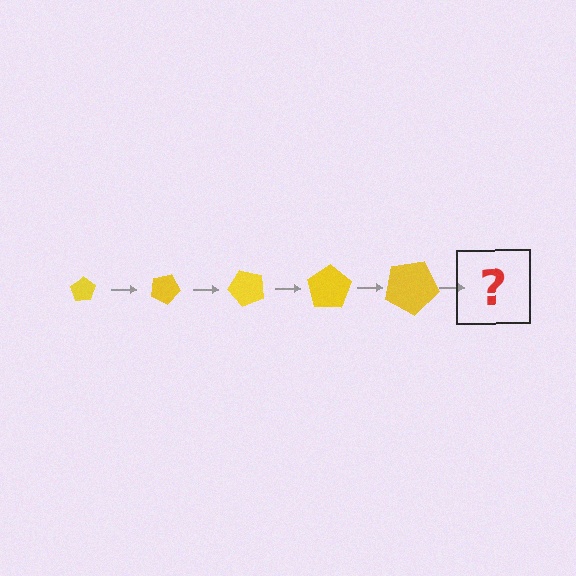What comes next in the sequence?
The next element should be a pentagon, larger than the previous one and rotated 125 degrees from the start.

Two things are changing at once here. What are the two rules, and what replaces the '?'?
The two rules are that the pentagon grows larger each step and it rotates 25 degrees each step. The '?' should be a pentagon, larger than the previous one and rotated 125 degrees from the start.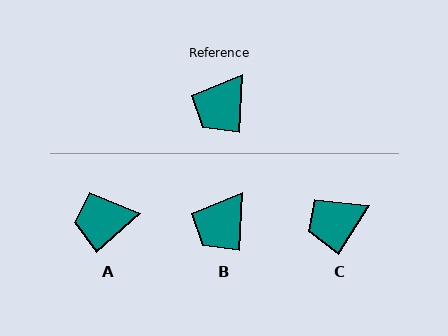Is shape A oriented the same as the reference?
No, it is off by about 45 degrees.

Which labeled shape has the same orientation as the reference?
B.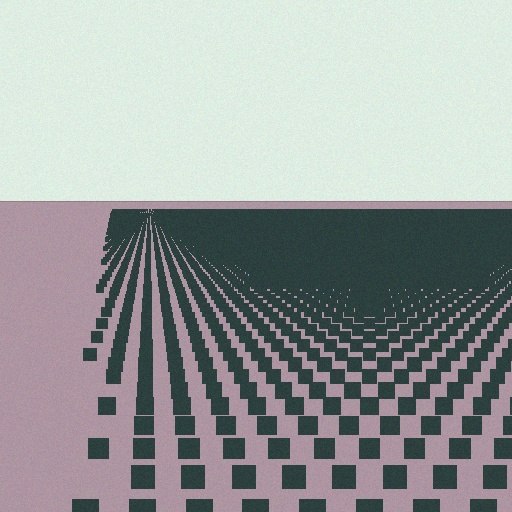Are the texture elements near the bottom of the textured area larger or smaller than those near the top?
Larger. Near the bottom, elements are closer to the viewer and appear at a bigger on-screen size.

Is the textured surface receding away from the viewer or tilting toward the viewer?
The surface is receding away from the viewer. Texture elements get smaller and denser toward the top.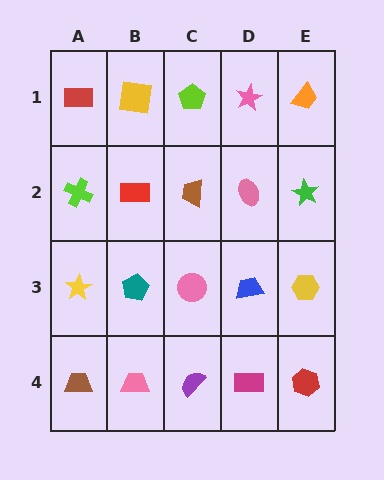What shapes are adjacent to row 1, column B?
A red rectangle (row 2, column B), a red rectangle (row 1, column A), a lime pentagon (row 1, column C).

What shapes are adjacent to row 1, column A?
A lime cross (row 2, column A), a yellow square (row 1, column B).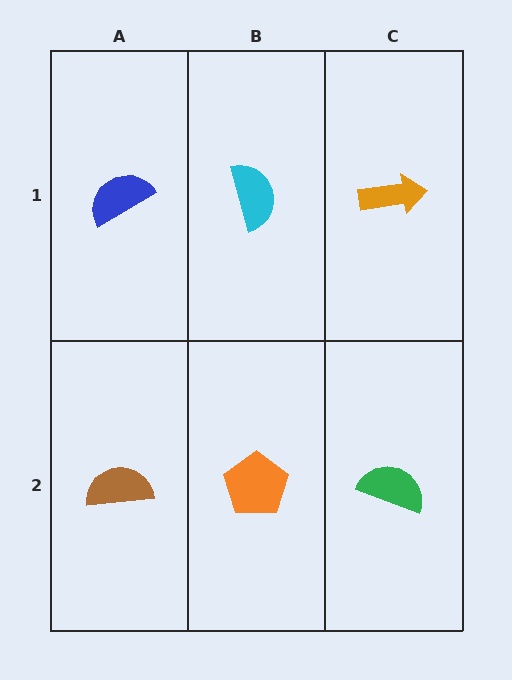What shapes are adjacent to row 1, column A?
A brown semicircle (row 2, column A), a cyan semicircle (row 1, column B).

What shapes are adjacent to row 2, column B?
A cyan semicircle (row 1, column B), a brown semicircle (row 2, column A), a green semicircle (row 2, column C).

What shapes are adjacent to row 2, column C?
An orange arrow (row 1, column C), an orange pentagon (row 2, column B).